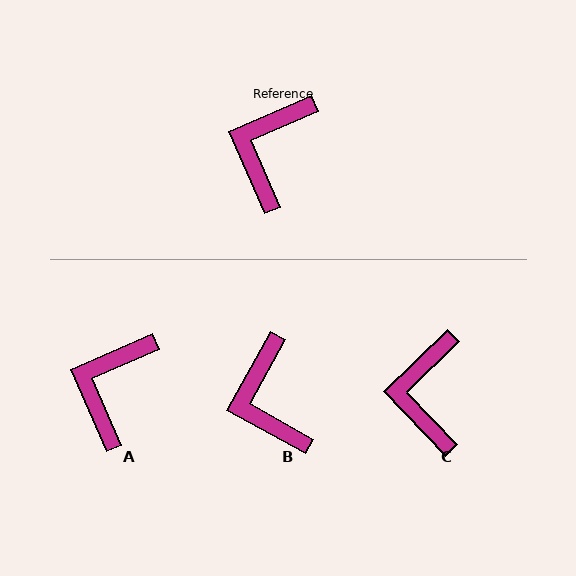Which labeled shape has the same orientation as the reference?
A.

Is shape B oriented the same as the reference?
No, it is off by about 37 degrees.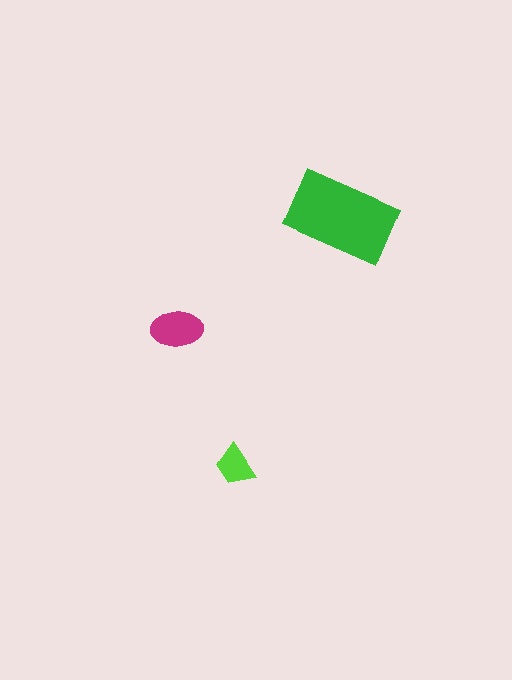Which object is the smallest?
The lime trapezoid.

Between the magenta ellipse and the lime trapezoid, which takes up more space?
The magenta ellipse.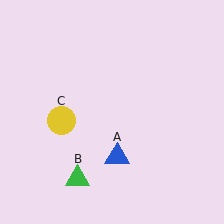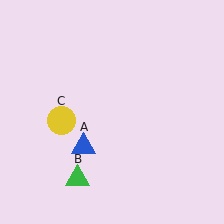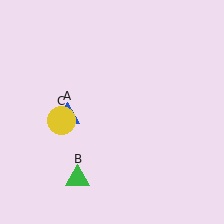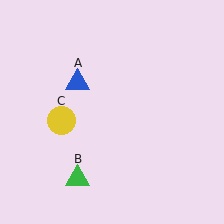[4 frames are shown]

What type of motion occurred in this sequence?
The blue triangle (object A) rotated clockwise around the center of the scene.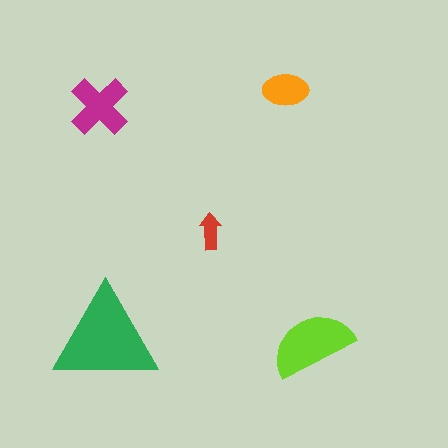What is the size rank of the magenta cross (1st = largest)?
3rd.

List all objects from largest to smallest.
The green triangle, the lime semicircle, the magenta cross, the orange ellipse, the red arrow.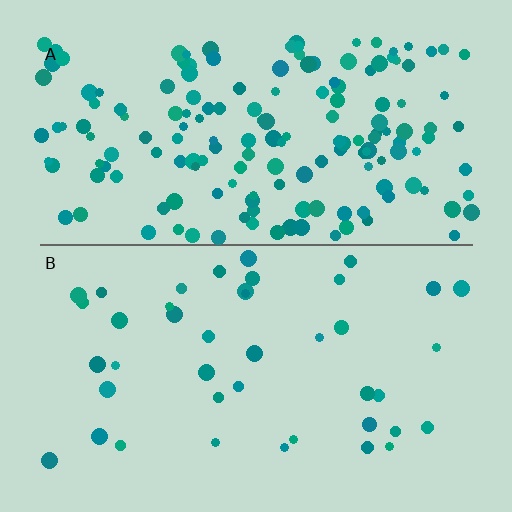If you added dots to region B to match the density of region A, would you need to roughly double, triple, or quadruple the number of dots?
Approximately quadruple.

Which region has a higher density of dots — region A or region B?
A (the top).